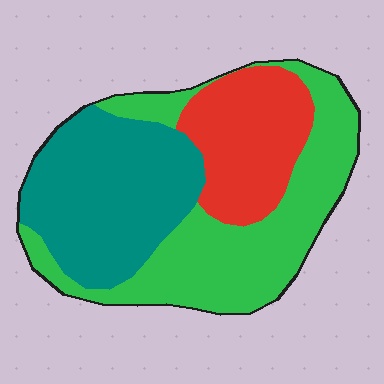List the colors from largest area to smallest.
From largest to smallest: green, teal, red.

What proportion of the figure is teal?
Teal takes up about three eighths (3/8) of the figure.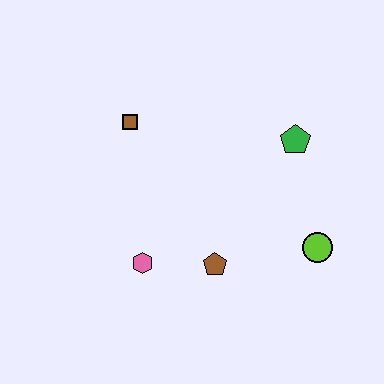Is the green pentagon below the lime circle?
No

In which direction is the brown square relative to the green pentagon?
The brown square is to the left of the green pentagon.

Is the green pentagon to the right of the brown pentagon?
Yes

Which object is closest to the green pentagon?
The lime circle is closest to the green pentagon.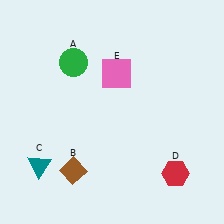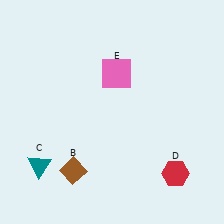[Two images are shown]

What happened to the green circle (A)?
The green circle (A) was removed in Image 2. It was in the top-left area of Image 1.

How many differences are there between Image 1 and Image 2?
There is 1 difference between the two images.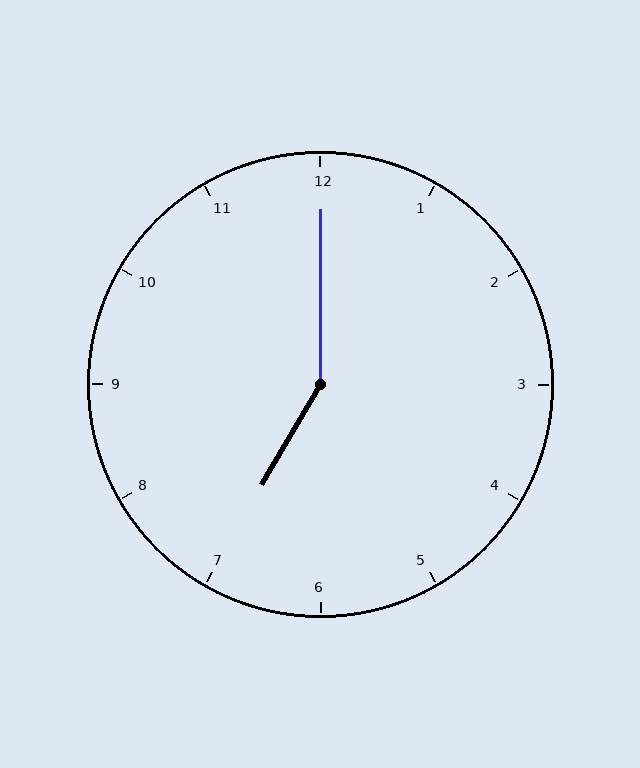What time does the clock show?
7:00.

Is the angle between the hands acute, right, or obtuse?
It is obtuse.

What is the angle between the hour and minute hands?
Approximately 150 degrees.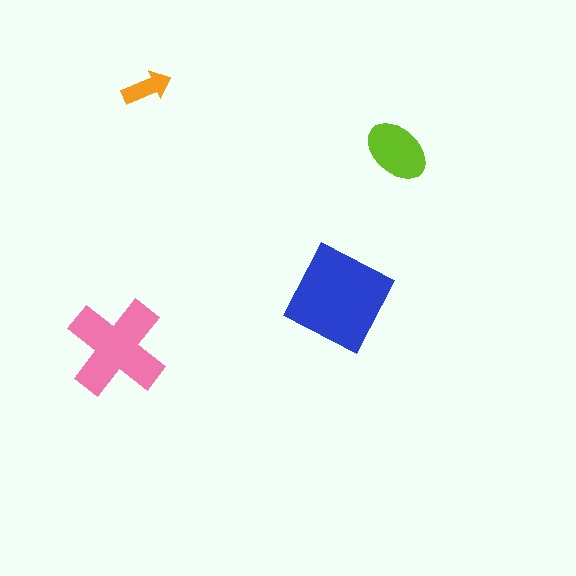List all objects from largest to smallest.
The blue square, the pink cross, the lime ellipse, the orange arrow.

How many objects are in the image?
There are 4 objects in the image.